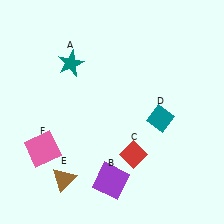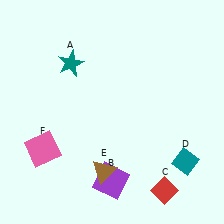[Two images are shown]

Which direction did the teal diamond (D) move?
The teal diamond (D) moved down.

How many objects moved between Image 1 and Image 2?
3 objects moved between the two images.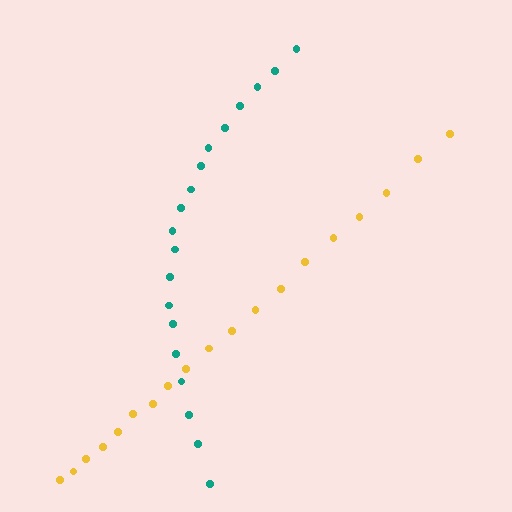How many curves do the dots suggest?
There are 2 distinct paths.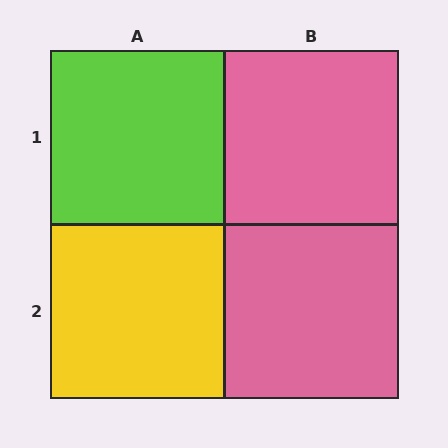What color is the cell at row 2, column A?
Yellow.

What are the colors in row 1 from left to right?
Lime, pink.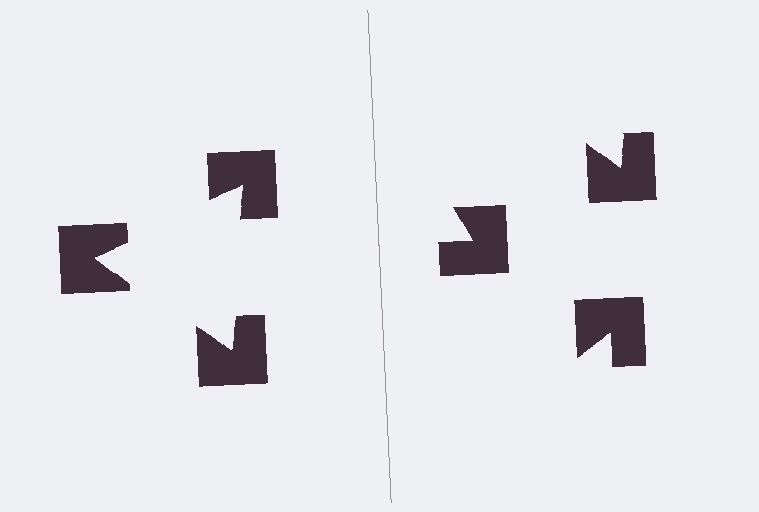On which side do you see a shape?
An illusory triangle appears on the left side. On the right side the wedge cuts are rotated, so no coherent shape forms.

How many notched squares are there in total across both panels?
6 — 3 on each side.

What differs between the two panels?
The notched squares are positioned identically on both sides; only the wedge orientations differ. On the left they align to a triangle; on the right they are misaligned.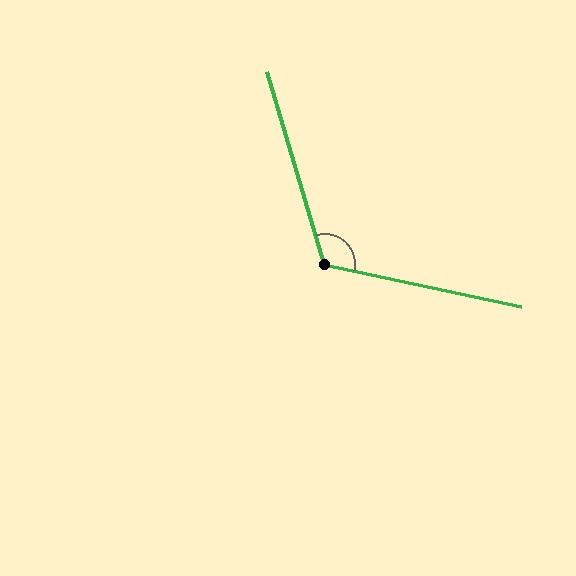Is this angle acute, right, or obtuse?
It is obtuse.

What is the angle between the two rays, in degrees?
Approximately 119 degrees.